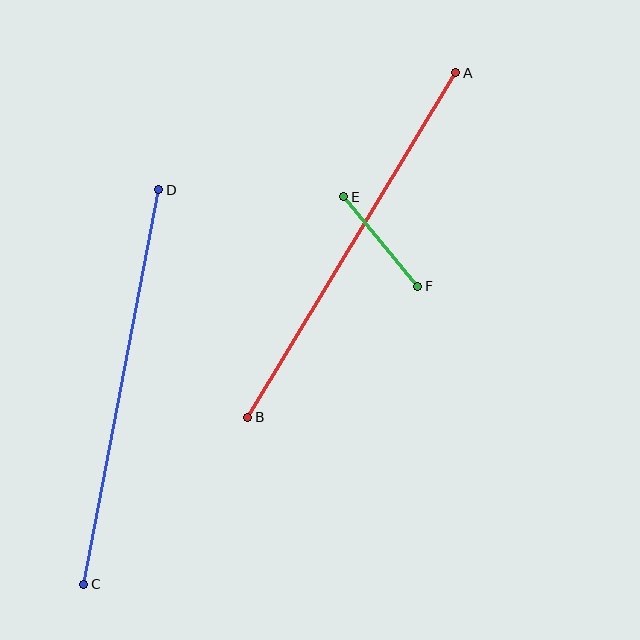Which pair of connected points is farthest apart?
Points A and B are farthest apart.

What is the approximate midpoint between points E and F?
The midpoint is at approximately (381, 241) pixels.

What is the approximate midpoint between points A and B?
The midpoint is at approximately (352, 245) pixels.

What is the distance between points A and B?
The distance is approximately 403 pixels.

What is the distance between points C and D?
The distance is approximately 402 pixels.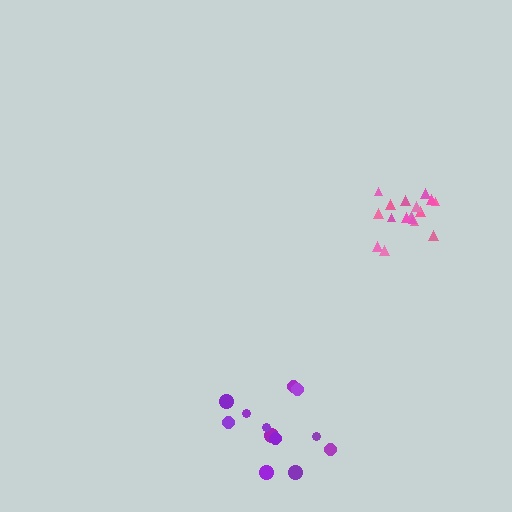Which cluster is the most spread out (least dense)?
Purple.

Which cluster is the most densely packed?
Pink.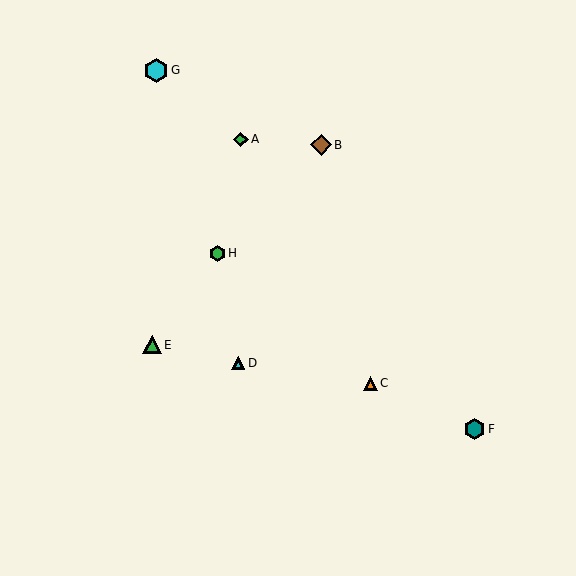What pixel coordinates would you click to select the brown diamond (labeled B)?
Click at (321, 145) to select the brown diamond B.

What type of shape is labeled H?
Shape H is a green hexagon.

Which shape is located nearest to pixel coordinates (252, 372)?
The cyan triangle (labeled D) at (238, 363) is nearest to that location.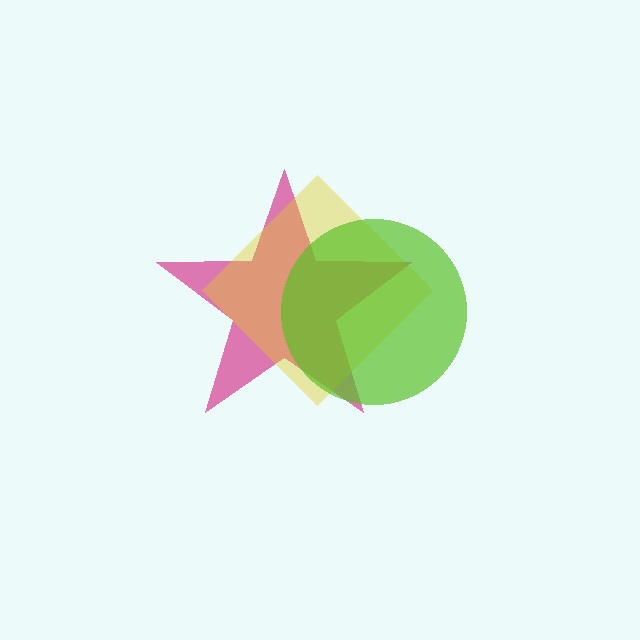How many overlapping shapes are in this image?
There are 3 overlapping shapes in the image.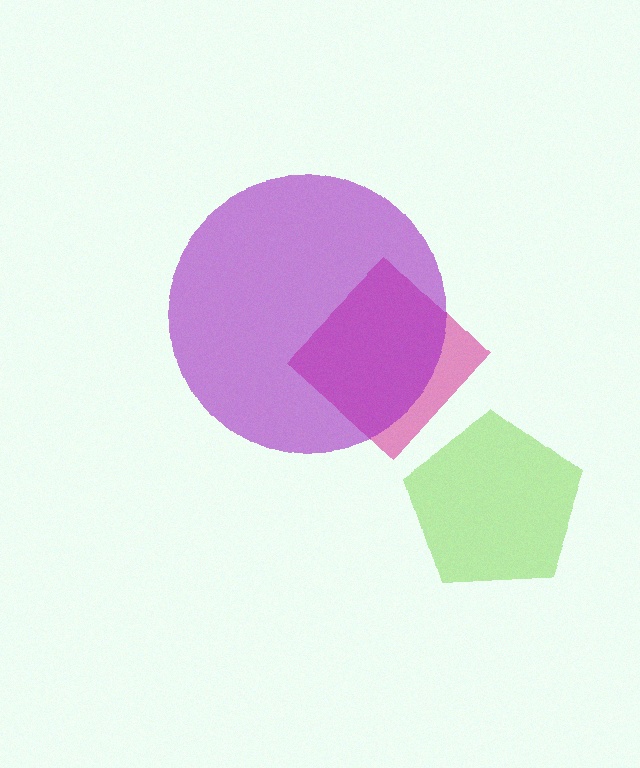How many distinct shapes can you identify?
There are 3 distinct shapes: a magenta diamond, a lime pentagon, a purple circle.